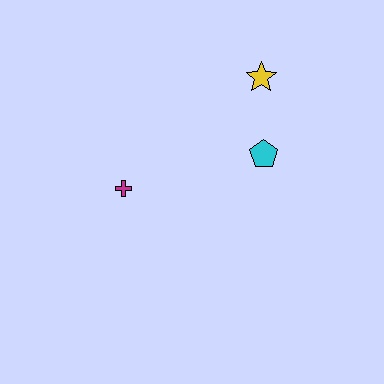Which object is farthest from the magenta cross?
The yellow star is farthest from the magenta cross.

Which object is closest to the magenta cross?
The cyan pentagon is closest to the magenta cross.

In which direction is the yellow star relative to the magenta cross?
The yellow star is to the right of the magenta cross.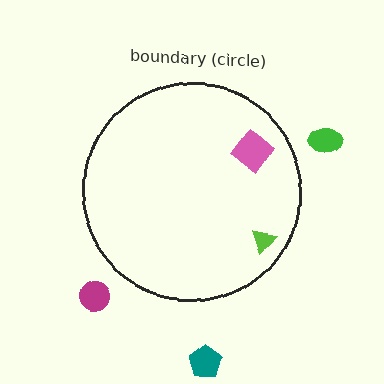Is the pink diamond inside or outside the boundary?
Inside.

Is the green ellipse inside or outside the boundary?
Outside.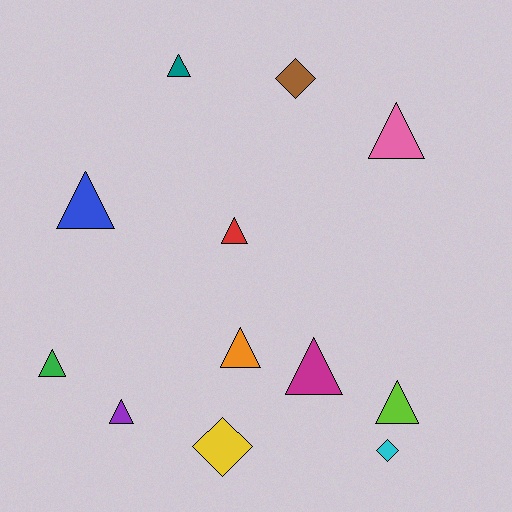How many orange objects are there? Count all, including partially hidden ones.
There is 1 orange object.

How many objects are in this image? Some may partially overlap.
There are 12 objects.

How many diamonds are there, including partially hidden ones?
There are 3 diamonds.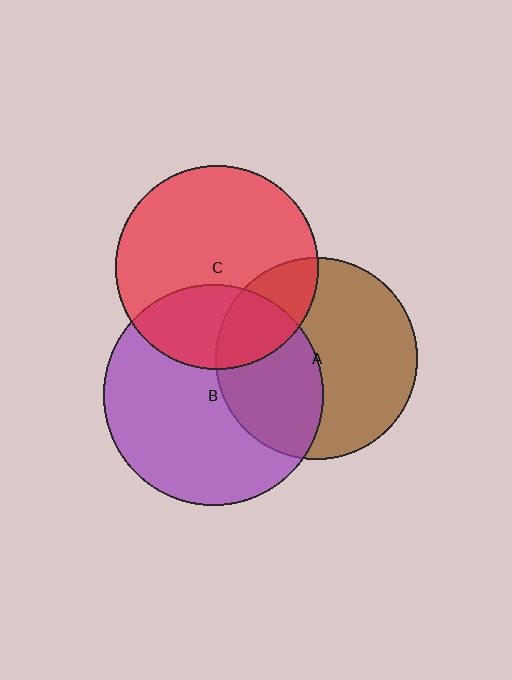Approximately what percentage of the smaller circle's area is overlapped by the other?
Approximately 40%.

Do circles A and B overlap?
Yes.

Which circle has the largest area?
Circle B (purple).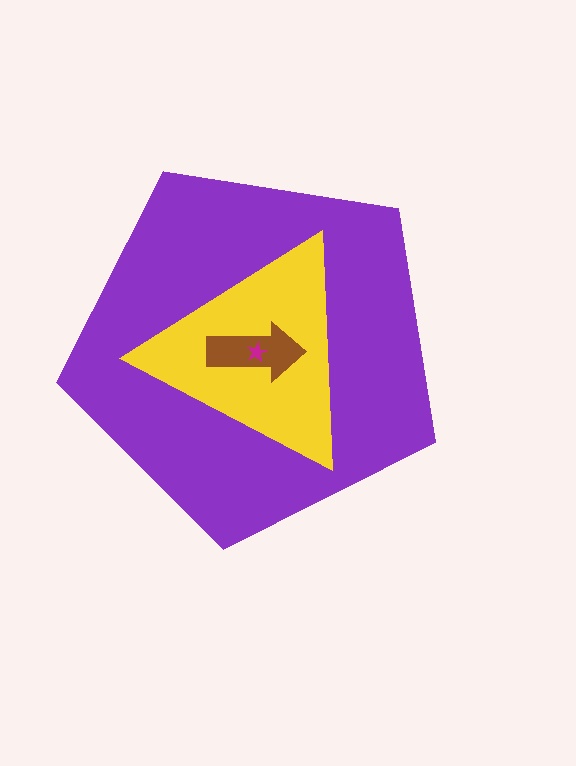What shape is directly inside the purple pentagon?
The yellow triangle.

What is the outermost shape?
The purple pentagon.